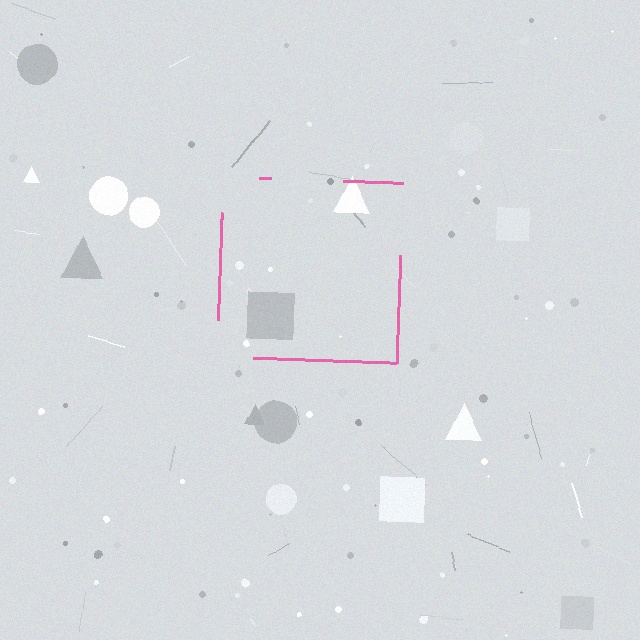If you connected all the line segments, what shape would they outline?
They would outline a square.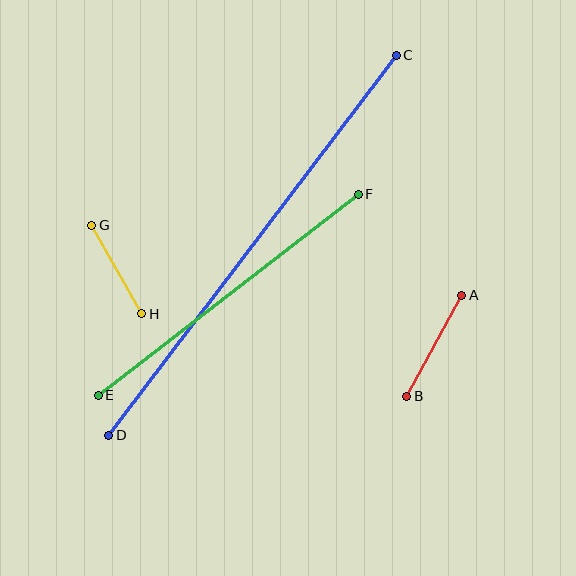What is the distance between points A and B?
The distance is approximately 115 pixels.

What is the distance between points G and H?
The distance is approximately 102 pixels.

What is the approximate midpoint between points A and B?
The midpoint is at approximately (434, 346) pixels.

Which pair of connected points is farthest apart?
Points C and D are farthest apart.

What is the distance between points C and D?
The distance is approximately 476 pixels.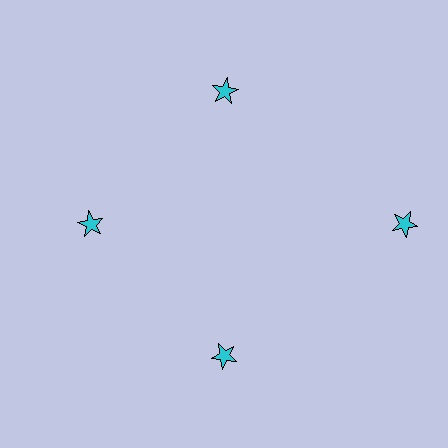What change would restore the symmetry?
The symmetry would be restored by moving it inward, back onto the ring so that all 4 stars sit at equal angles and equal distance from the center.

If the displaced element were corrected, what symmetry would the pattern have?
It would have 4-fold rotational symmetry — the pattern would map onto itself every 90 degrees.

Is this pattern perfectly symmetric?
No. The 4 cyan stars are arranged in a ring, but one element near the 3 o'clock position is pushed outward from the center, breaking the 4-fold rotational symmetry.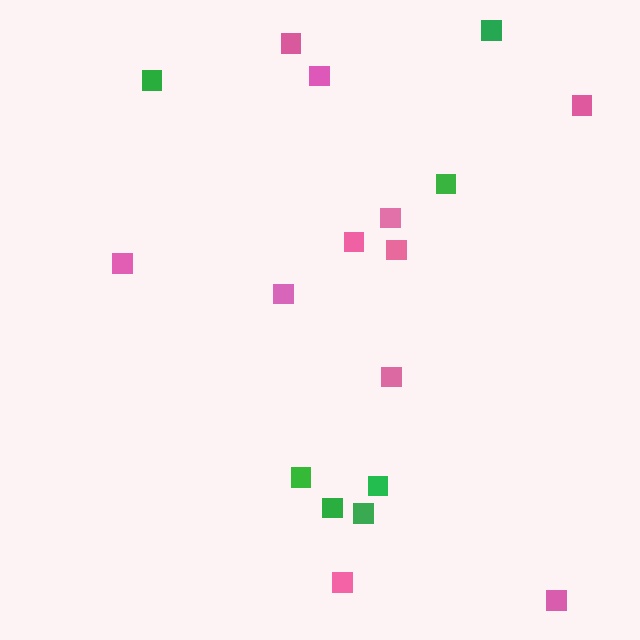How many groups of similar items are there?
There are 2 groups: one group of green squares (7) and one group of pink squares (11).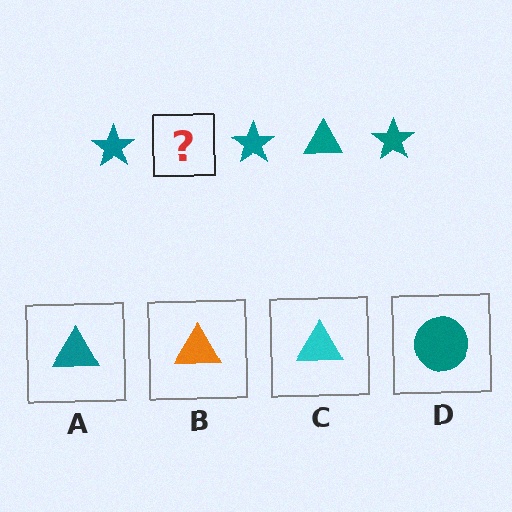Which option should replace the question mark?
Option A.